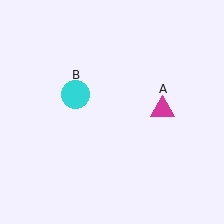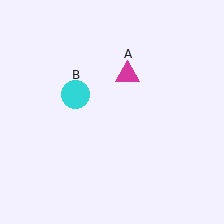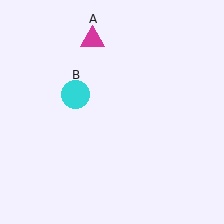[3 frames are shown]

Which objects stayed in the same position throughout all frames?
Cyan circle (object B) remained stationary.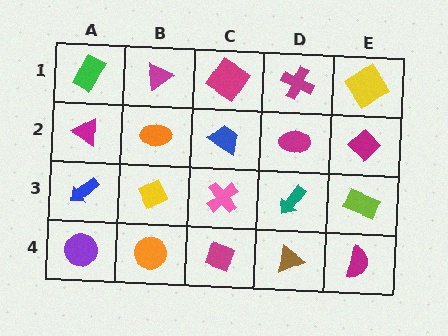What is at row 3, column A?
A blue arrow.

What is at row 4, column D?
A brown triangle.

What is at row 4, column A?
A purple circle.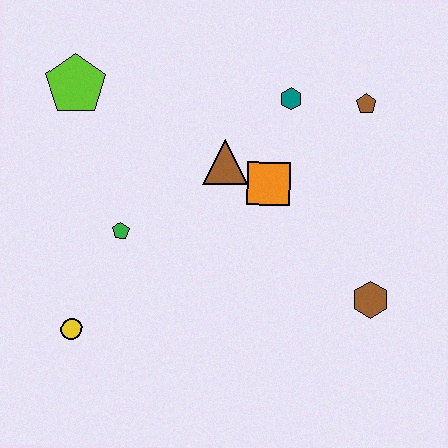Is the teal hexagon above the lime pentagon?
No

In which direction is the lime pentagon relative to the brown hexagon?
The lime pentagon is to the left of the brown hexagon.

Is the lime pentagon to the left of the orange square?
Yes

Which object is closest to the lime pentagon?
The green pentagon is closest to the lime pentagon.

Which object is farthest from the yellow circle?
The brown pentagon is farthest from the yellow circle.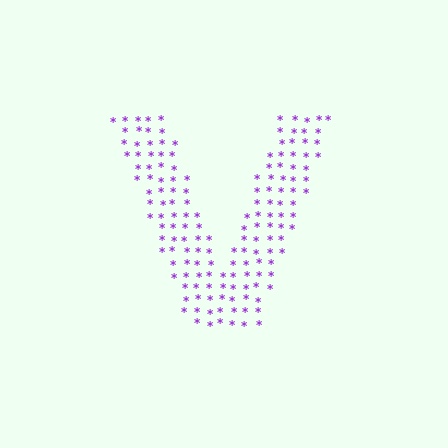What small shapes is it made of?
It is made of small asterisks.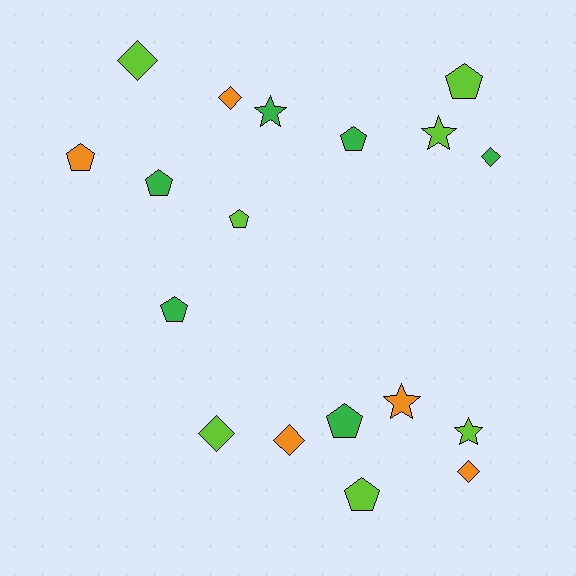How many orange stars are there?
There is 1 orange star.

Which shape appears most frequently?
Pentagon, with 8 objects.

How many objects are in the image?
There are 18 objects.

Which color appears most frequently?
Lime, with 7 objects.